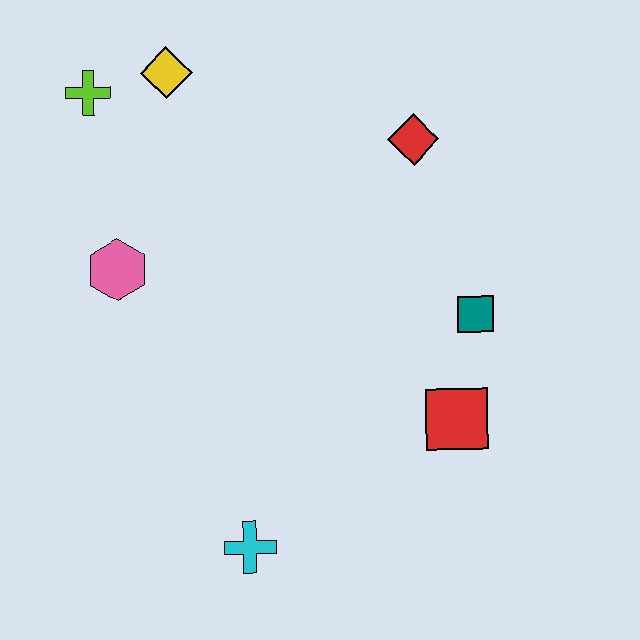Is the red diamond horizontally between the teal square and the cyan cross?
Yes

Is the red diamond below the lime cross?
Yes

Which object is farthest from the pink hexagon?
The red square is farthest from the pink hexagon.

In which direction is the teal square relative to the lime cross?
The teal square is to the right of the lime cross.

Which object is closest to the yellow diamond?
The lime cross is closest to the yellow diamond.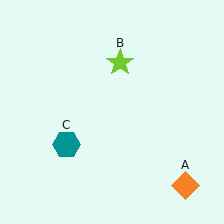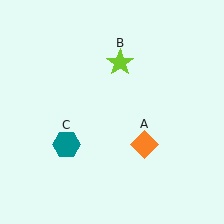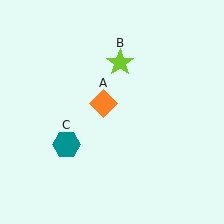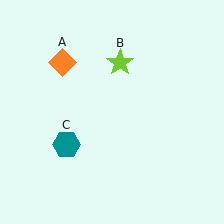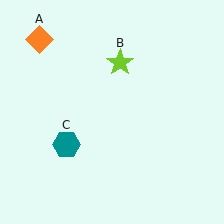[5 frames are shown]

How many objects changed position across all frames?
1 object changed position: orange diamond (object A).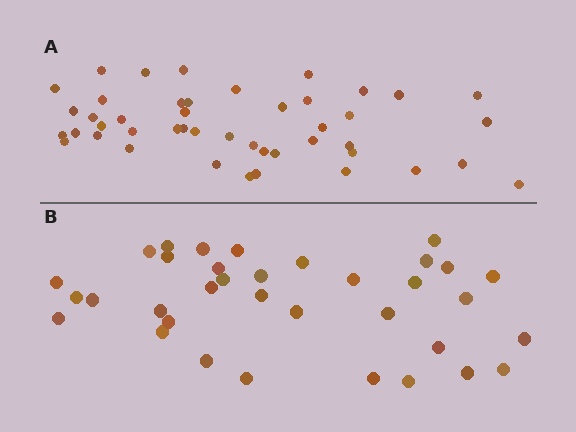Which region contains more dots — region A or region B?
Region A (the top region) has more dots.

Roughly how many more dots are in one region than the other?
Region A has roughly 10 or so more dots than region B.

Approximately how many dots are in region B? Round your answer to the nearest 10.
About 40 dots. (The exact count is 35, which rounds to 40.)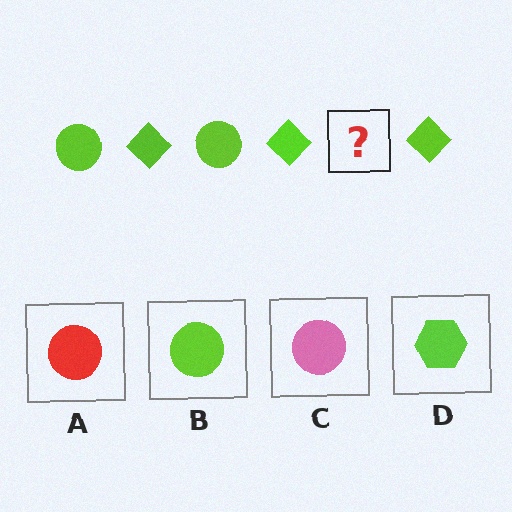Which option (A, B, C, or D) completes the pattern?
B.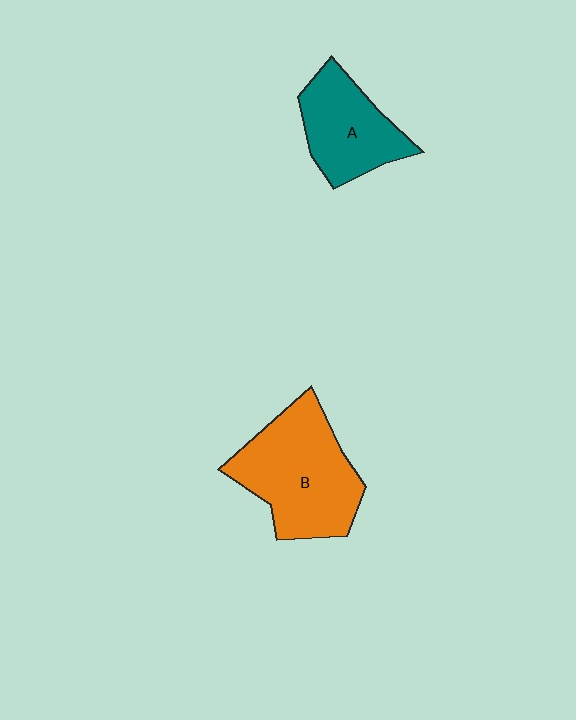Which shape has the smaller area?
Shape A (teal).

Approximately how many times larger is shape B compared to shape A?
Approximately 1.5 times.